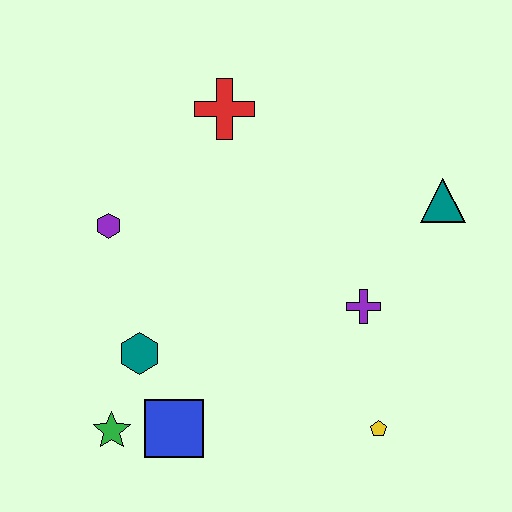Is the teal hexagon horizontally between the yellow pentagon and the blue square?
No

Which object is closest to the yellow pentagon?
The purple cross is closest to the yellow pentagon.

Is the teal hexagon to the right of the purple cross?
No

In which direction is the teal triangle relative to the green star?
The teal triangle is to the right of the green star.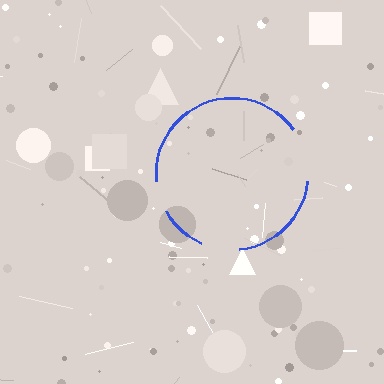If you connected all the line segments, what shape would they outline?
They would outline a circle.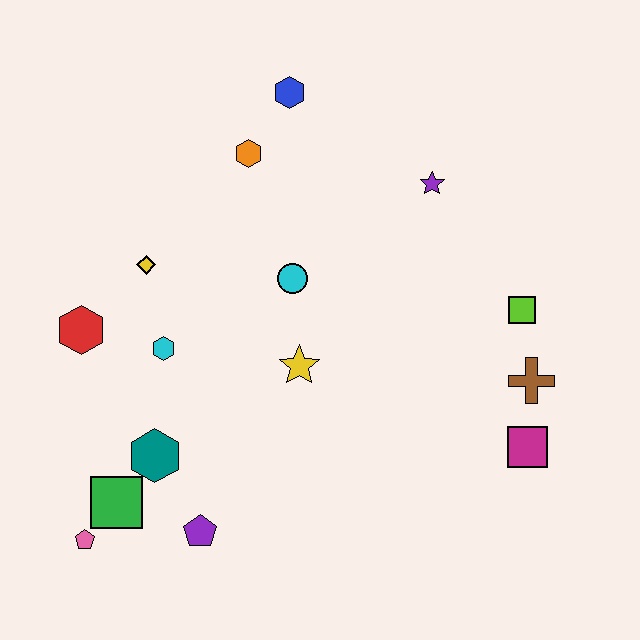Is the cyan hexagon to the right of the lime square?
No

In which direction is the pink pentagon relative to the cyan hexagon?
The pink pentagon is below the cyan hexagon.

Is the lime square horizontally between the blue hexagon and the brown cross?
Yes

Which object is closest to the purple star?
The lime square is closest to the purple star.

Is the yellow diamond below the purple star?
Yes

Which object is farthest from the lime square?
The pink pentagon is farthest from the lime square.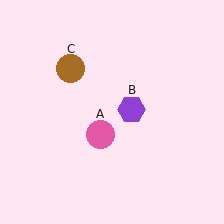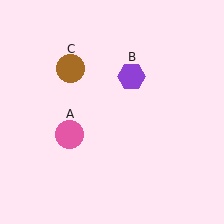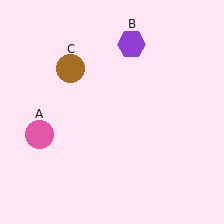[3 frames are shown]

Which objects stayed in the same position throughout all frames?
Brown circle (object C) remained stationary.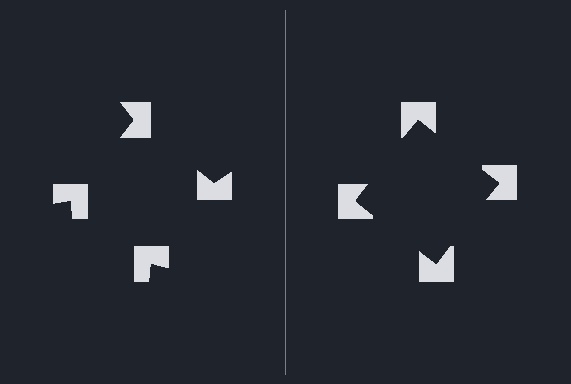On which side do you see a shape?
An illusory square appears on the right side. On the left side the wedge cuts are rotated, so no coherent shape forms.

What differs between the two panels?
The notched squares are positioned identically on both sides; only the wedge orientations differ. On the right they align to a square; on the left they are misaligned.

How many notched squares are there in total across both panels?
8 — 4 on each side.